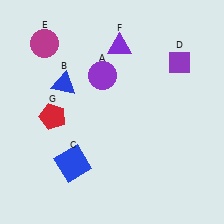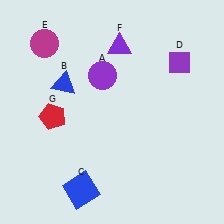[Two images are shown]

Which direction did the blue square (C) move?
The blue square (C) moved down.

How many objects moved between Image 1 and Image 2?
1 object moved between the two images.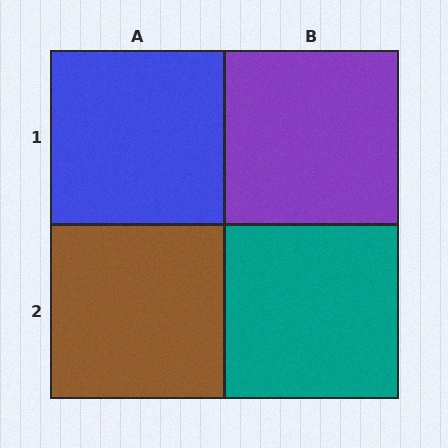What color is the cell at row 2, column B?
Teal.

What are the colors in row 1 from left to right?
Blue, purple.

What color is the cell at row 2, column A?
Brown.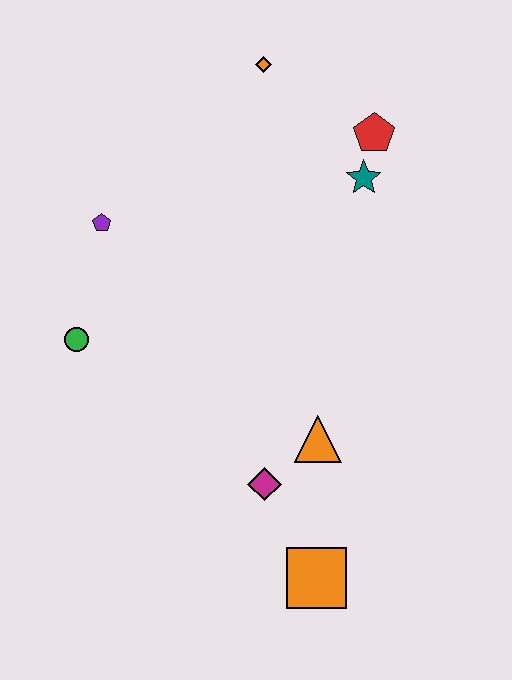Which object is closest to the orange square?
The magenta diamond is closest to the orange square.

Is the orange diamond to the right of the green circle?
Yes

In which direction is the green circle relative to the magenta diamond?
The green circle is to the left of the magenta diamond.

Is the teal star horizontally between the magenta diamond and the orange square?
No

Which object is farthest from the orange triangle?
The orange diamond is farthest from the orange triangle.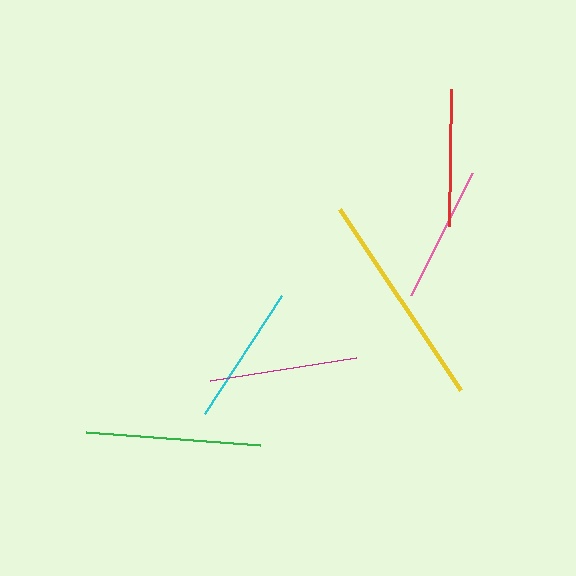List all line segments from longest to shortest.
From longest to shortest: yellow, green, magenta, cyan, pink, red.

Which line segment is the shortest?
The red line is the shortest at approximately 136 pixels.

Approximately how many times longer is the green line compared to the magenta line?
The green line is approximately 1.2 times the length of the magenta line.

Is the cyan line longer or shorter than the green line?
The green line is longer than the cyan line.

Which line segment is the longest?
The yellow line is the longest at approximately 218 pixels.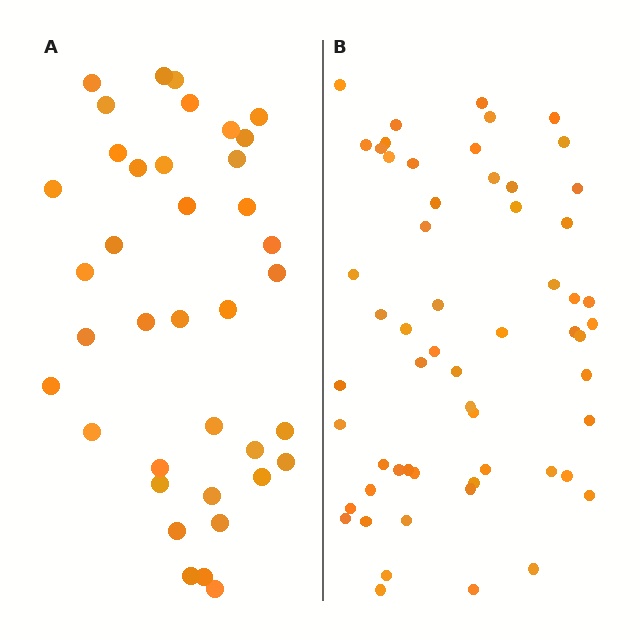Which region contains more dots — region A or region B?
Region B (the right region) has more dots.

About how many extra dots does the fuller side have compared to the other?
Region B has approximately 20 more dots than region A.